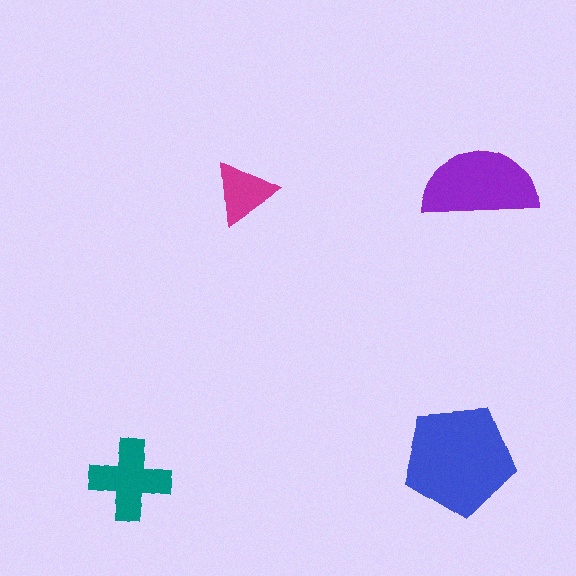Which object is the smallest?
The magenta triangle.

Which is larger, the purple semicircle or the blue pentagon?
The blue pentagon.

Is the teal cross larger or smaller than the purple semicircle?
Smaller.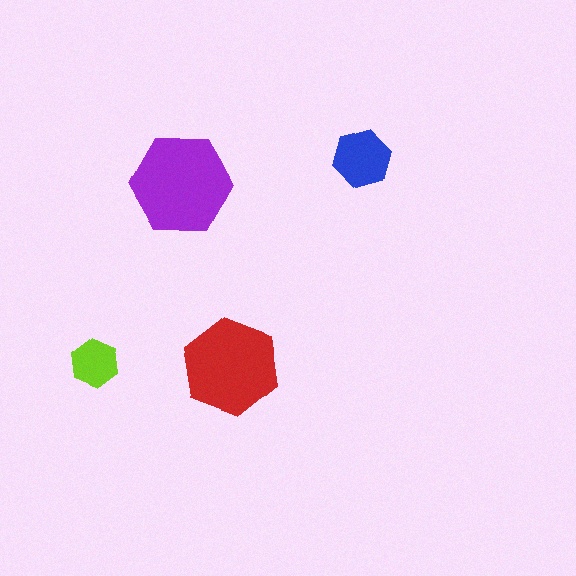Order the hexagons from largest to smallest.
the purple one, the red one, the blue one, the lime one.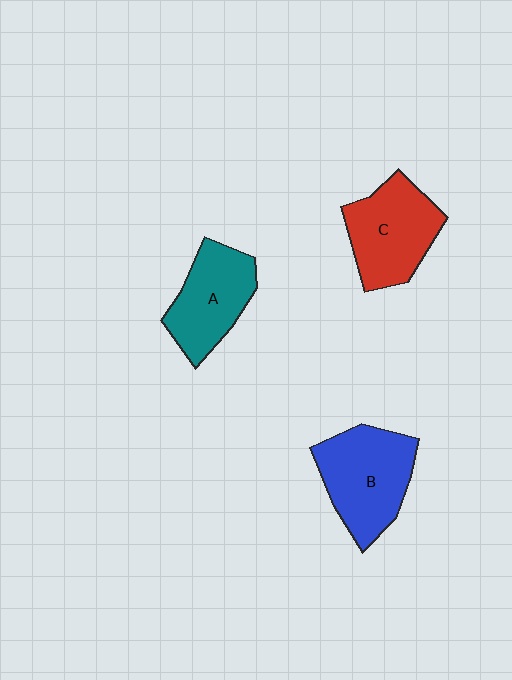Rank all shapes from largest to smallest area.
From largest to smallest: B (blue), C (red), A (teal).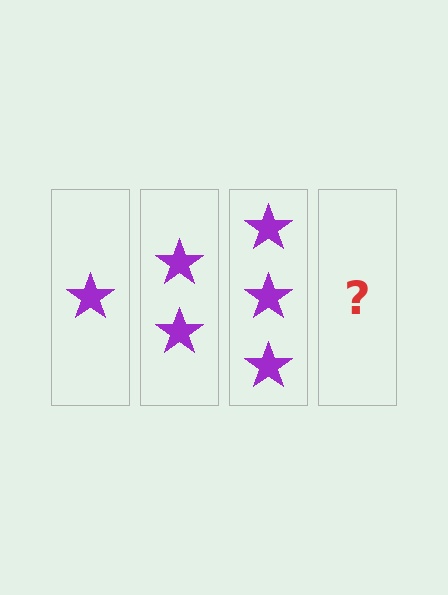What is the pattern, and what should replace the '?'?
The pattern is that each step adds one more star. The '?' should be 4 stars.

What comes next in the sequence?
The next element should be 4 stars.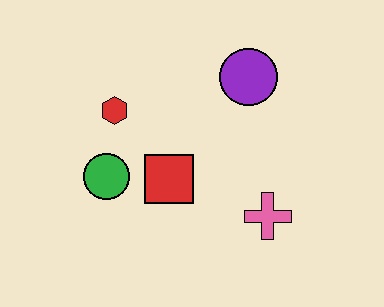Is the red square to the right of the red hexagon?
Yes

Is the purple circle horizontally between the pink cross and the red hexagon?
Yes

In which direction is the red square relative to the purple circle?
The red square is below the purple circle.